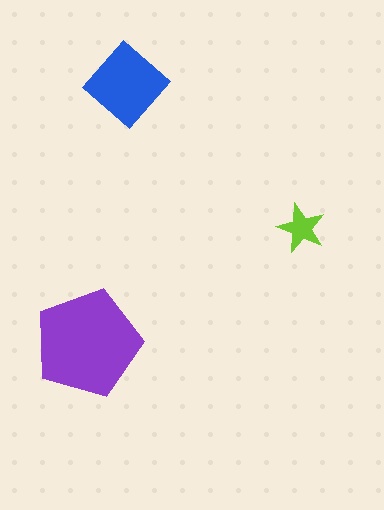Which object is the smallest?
The lime star.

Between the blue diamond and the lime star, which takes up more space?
The blue diamond.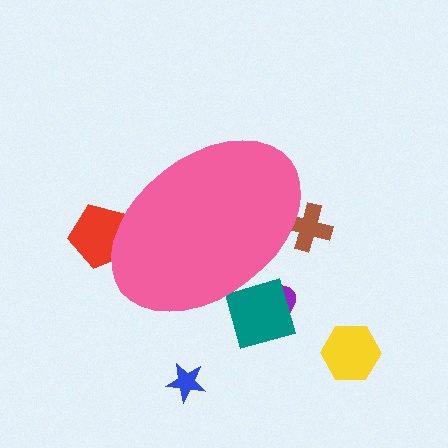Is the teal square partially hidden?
Yes, the teal square is partially hidden behind the pink ellipse.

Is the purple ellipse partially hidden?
Yes, the purple ellipse is partially hidden behind the pink ellipse.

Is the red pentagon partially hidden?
Yes, the red pentagon is partially hidden behind the pink ellipse.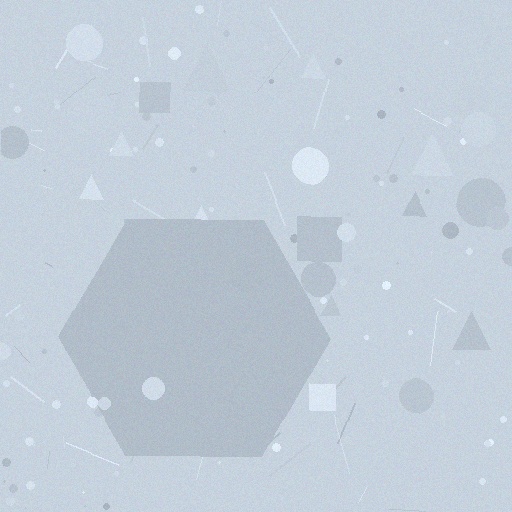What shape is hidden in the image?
A hexagon is hidden in the image.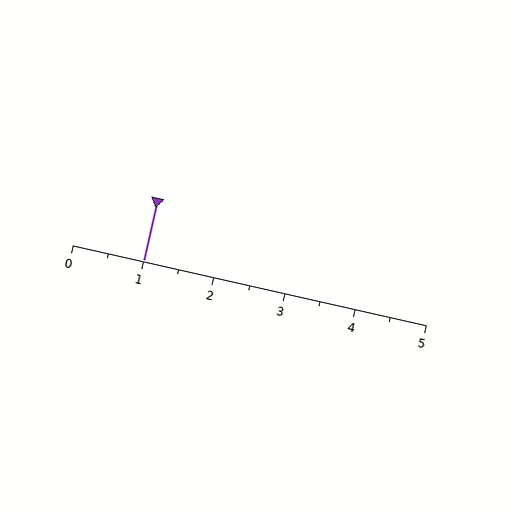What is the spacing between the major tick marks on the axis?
The major ticks are spaced 1 apart.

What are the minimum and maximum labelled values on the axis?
The axis runs from 0 to 5.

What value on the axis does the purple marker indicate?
The marker indicates approximately 1.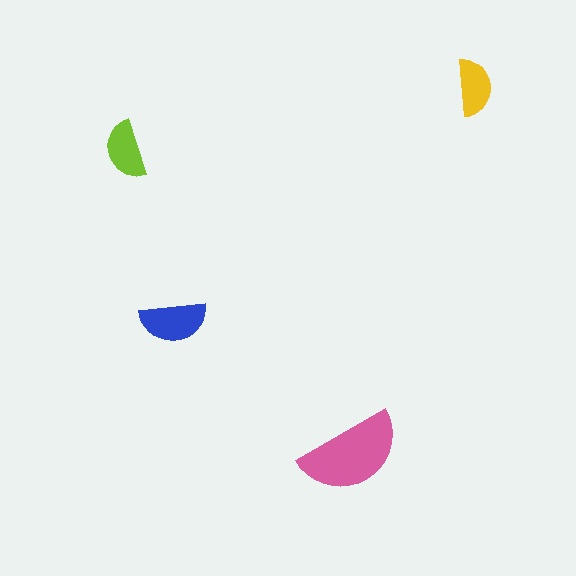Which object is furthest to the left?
The lime semicircle is leftmost.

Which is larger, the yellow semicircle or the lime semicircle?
The lime one.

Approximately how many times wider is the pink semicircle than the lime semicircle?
About 1.5 times wider.